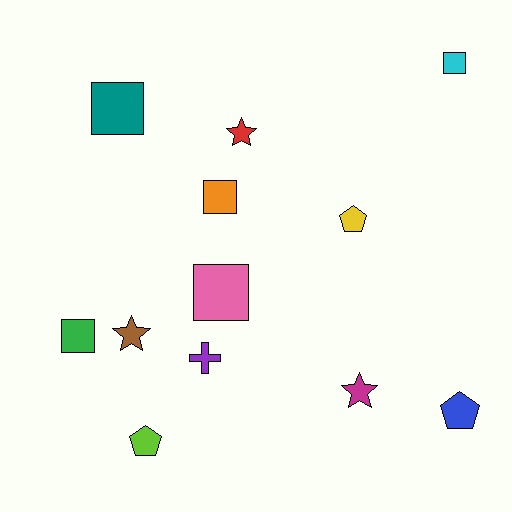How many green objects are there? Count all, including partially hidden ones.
There is 1 green object.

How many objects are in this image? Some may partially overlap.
There are 12 objects.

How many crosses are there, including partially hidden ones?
There is 1 cross.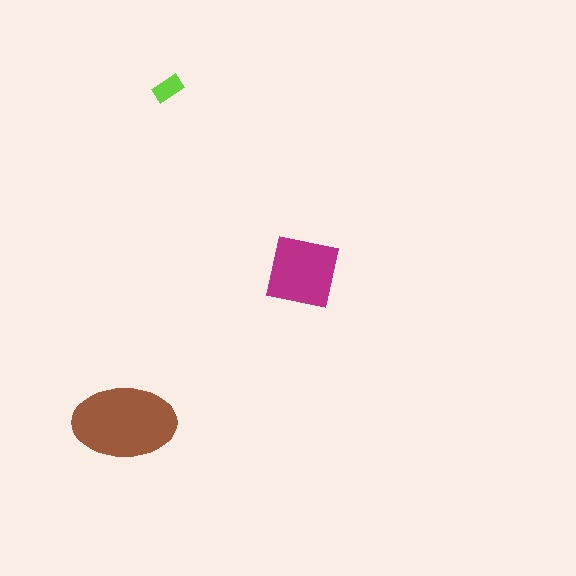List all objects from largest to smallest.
The brown ellipse, the magenta square, the lime rectangle.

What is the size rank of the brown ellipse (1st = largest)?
1st.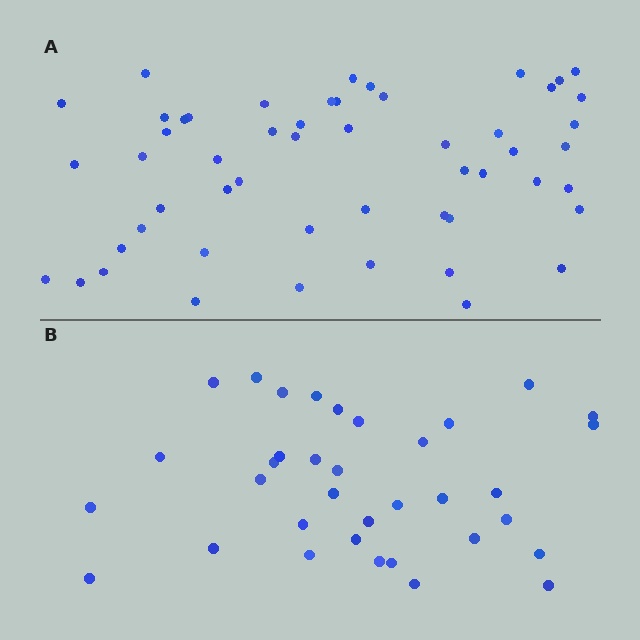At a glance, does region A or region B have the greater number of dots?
Region A (the top region) has more dots.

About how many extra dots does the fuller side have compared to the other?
Region A has approximately 20 more dots than region B.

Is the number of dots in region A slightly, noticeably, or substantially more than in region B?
Region A has substantially more. The ratio is roughly 1.5 to 1.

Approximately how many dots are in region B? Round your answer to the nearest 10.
About 40 dots. (The exact count is 35, which rounds to 40.)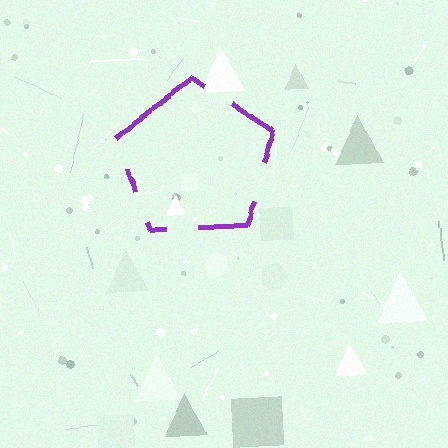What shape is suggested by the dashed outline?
The dashed outline suggests a pentagon.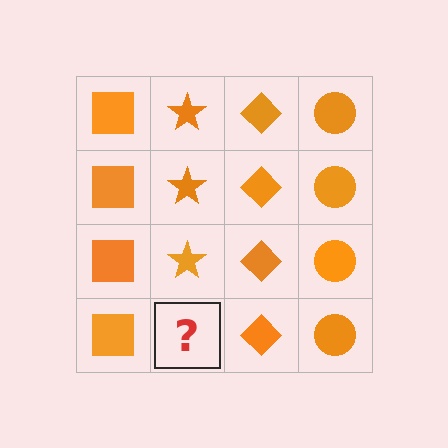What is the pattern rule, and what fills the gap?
The rule is that each column has a consistent shape. The gap should be filled with an orange star.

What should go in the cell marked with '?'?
The missing cell should contain an orange star.